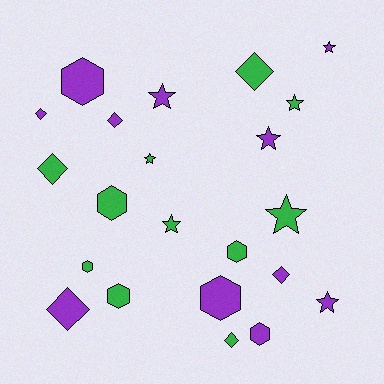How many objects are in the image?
There are 22 objects.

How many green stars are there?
There are 4 green stars.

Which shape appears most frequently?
Star, with 8 objects.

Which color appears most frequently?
Green, with 11 objects.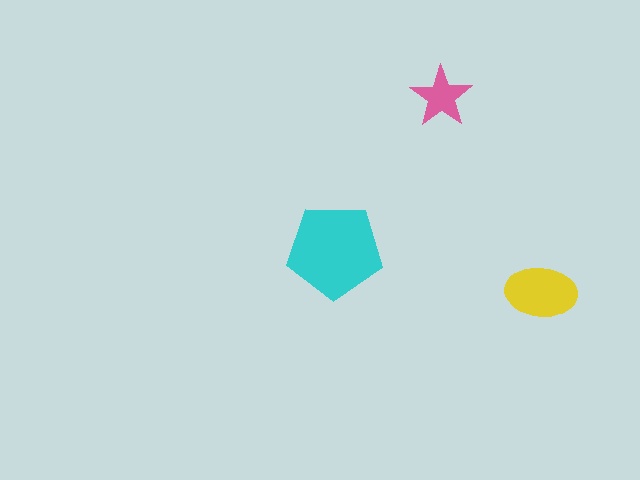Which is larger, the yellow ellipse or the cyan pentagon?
The cyan pentagon.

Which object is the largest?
The cyan pentagon.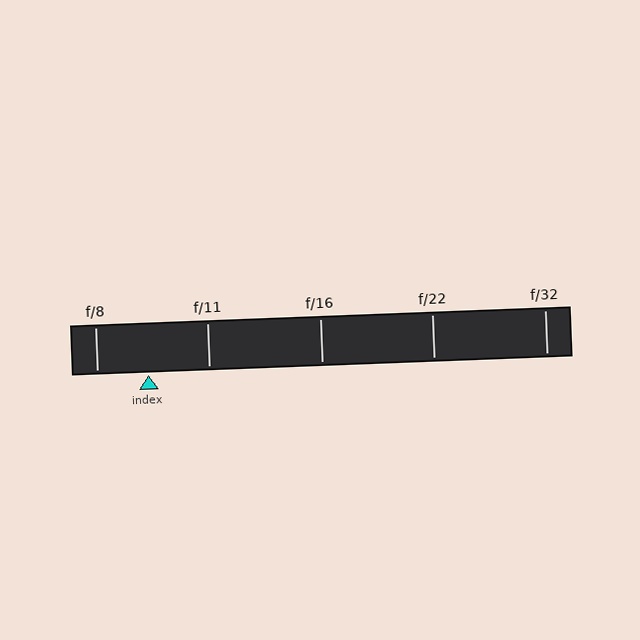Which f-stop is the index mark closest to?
The index mark is closest to f/8.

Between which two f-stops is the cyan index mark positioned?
The index mark is between f/8 and f/11.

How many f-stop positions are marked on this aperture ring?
There are 5 f-stop positions marked.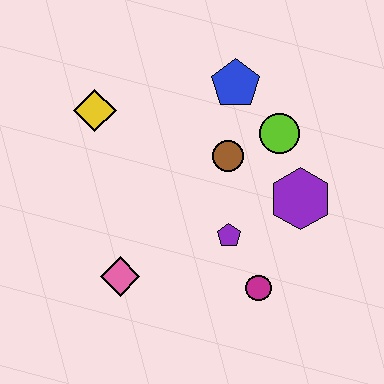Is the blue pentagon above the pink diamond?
Yes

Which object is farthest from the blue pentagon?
The pink diamond is farthest from the blue pentagon.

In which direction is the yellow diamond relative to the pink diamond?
The yellow diamond is above the pink diamond.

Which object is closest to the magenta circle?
The purple pentagon is closest to the magenta circle.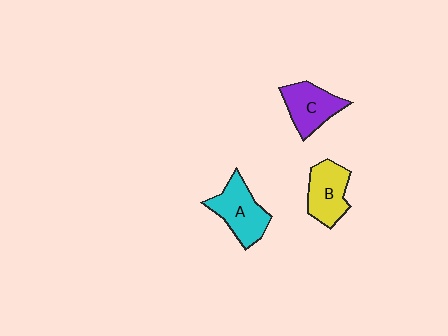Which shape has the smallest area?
Shape B (yellow).